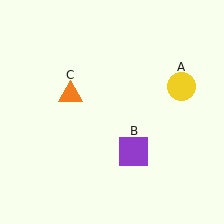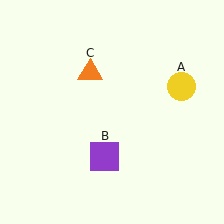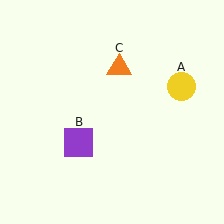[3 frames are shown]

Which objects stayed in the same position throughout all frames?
Yellow circle (object A) remained stationary.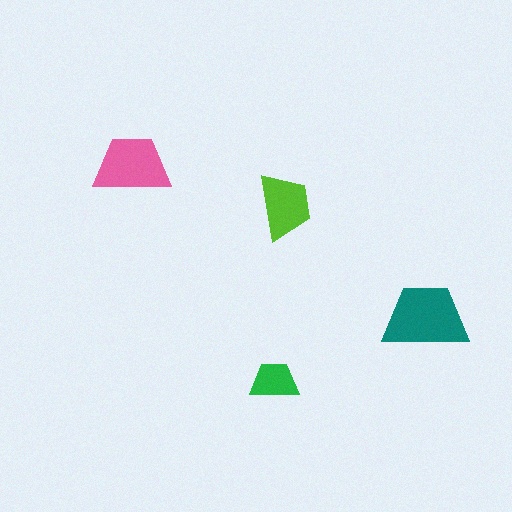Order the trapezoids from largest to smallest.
the teal one, the pink one, the lime one, the green one.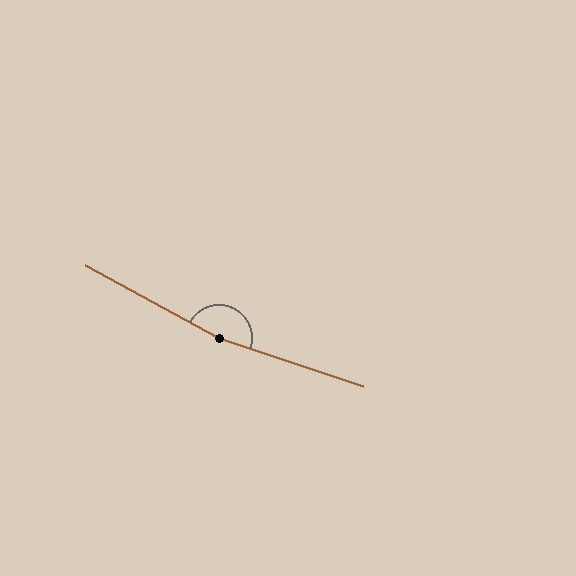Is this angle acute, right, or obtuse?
It is obtuse.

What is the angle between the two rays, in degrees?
Approximately 170 degrees.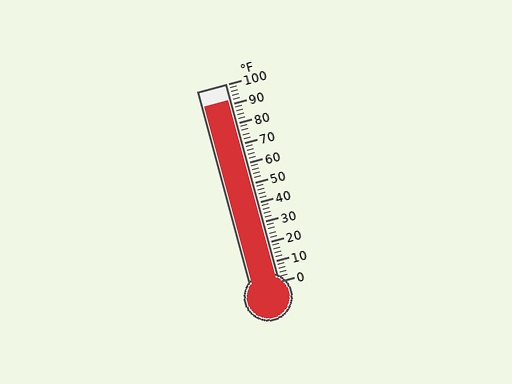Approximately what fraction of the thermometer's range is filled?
The thermometer is filled to approximately 90% of its range.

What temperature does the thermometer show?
The thermometer shows approximately 92°F.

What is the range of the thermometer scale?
The thermometer scale ranges from 0°F to 100°F.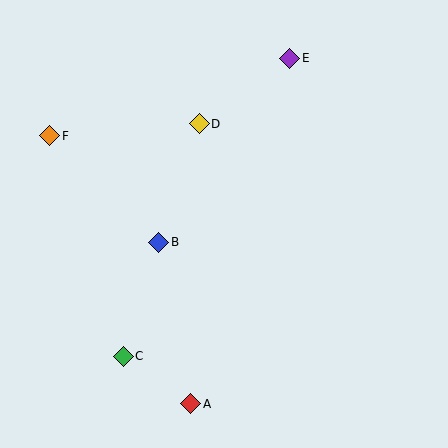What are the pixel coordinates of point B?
Point B is at (159, 242).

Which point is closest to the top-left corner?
Point F is closest to the top-left corner.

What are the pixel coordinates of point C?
Point C is at (123, 356).